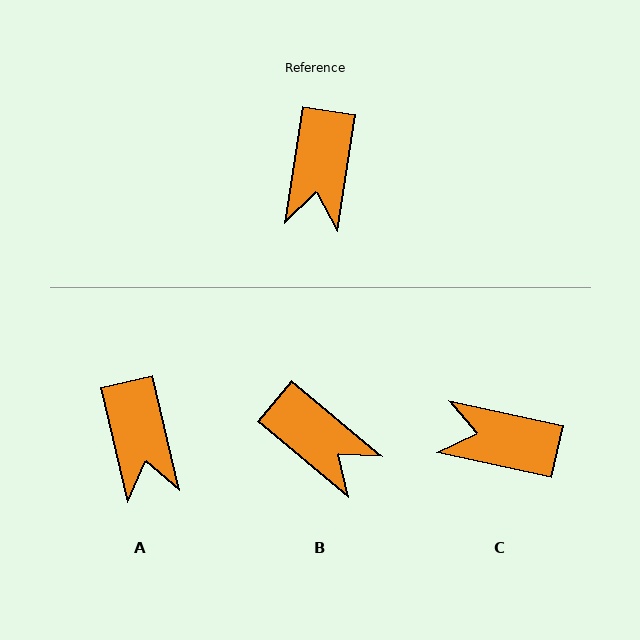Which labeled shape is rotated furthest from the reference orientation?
C, about 94 degrees away.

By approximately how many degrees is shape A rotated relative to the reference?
Approximately 22 degrees counter-clockwise.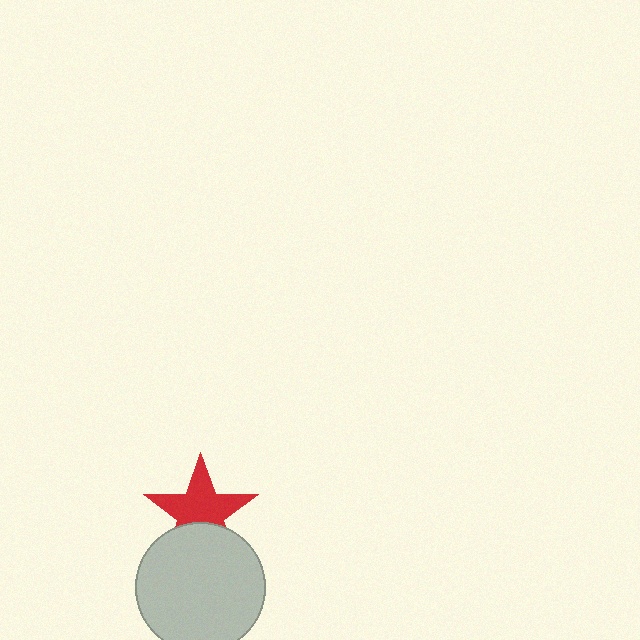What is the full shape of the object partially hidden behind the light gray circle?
The partially hidden object is a red star.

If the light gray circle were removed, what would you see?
You would see the complete red star.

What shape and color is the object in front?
The object in front is a light gray circle.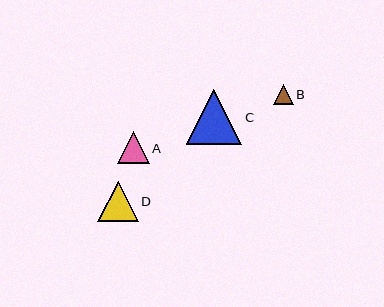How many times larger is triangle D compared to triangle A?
Triangle D is approximately 1.2 times the size of triangle A.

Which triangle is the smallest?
Triangle B is the smallest with a size of approximately 20 pixels.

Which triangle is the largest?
Triangle C is the largest with a size of approximately 55 pixels.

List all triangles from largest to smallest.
From largest to smallest: C, D, A, B.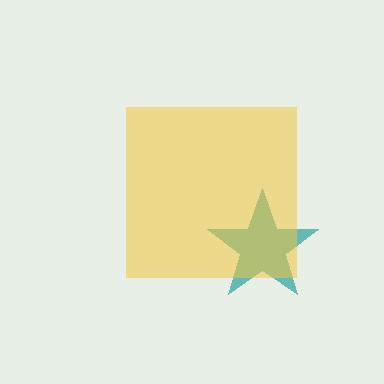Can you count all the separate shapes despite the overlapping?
Yes, there are 2 separate shapes.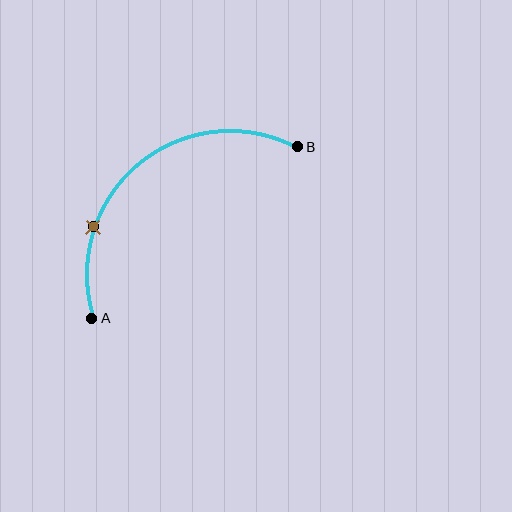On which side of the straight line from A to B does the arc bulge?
The arc bulges above and to the left of the straight line connecting A and B.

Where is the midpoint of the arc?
The arc midpoint is the point on the curve farthest from the straight line joining A and B. It sits above and to the left of that line.